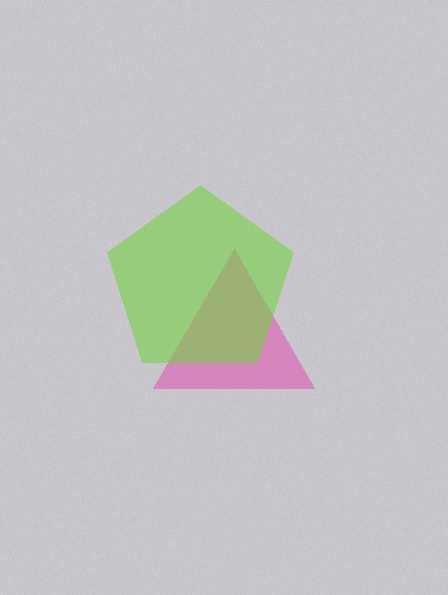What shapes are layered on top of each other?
The layered shapes are: a pink triangle, a lime pentagon.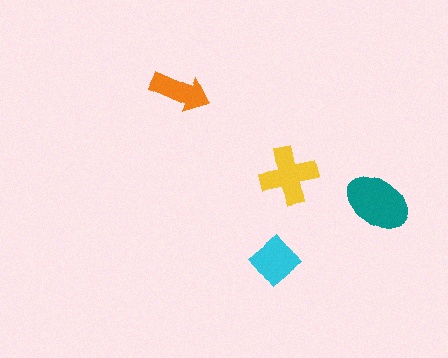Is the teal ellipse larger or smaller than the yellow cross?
Larger.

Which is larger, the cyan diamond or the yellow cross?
The yellow cross.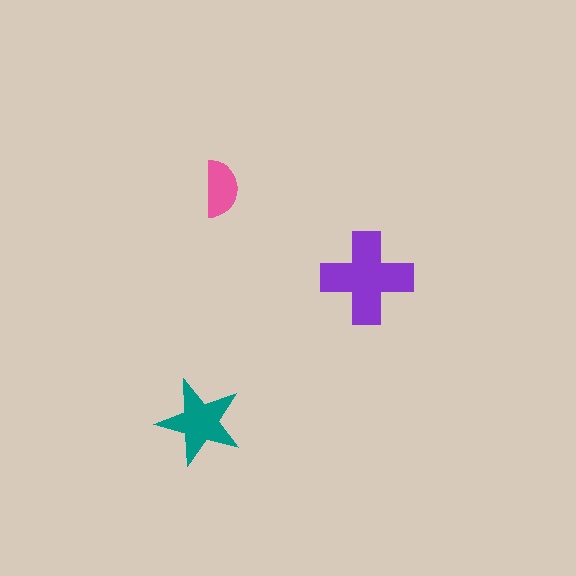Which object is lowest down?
The teal star is bottommost.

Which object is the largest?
The purple cross.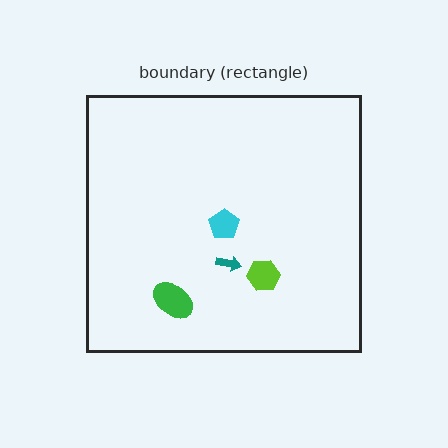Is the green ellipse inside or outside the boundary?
Inside.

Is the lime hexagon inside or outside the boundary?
Inside.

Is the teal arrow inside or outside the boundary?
Inside.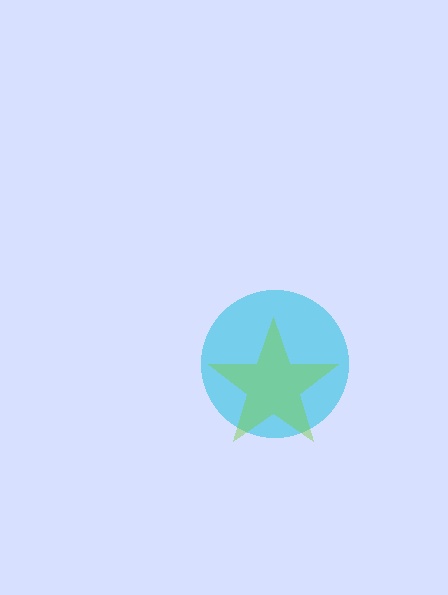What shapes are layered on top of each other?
The layered shapes are: a cyan circle, a lime star.